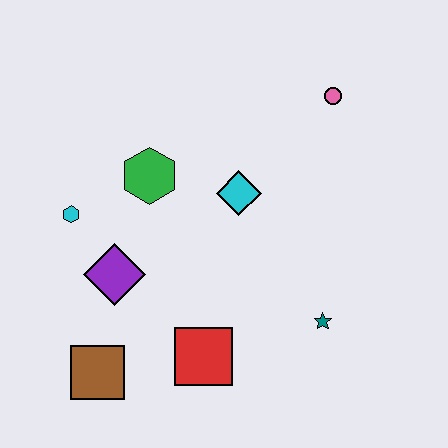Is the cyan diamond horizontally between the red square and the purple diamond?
No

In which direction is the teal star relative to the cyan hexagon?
The teal star is to the right of the cyan hexagon.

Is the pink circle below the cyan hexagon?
No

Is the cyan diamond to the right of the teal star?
No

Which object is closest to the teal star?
The red square is closest to the teal star.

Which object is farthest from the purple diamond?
The pink circle is farthest from the purple diamond.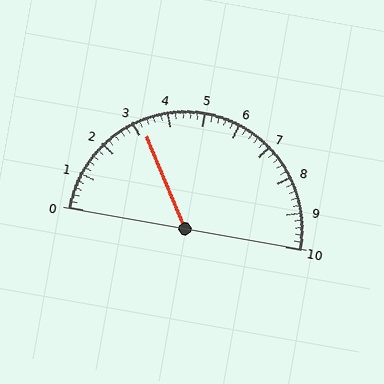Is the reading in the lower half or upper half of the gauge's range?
The reading is in the lower half of the range (0 to 10).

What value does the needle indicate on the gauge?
The needle indicates approximately 3.2.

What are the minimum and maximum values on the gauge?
The gauge ranges from 0 to 10.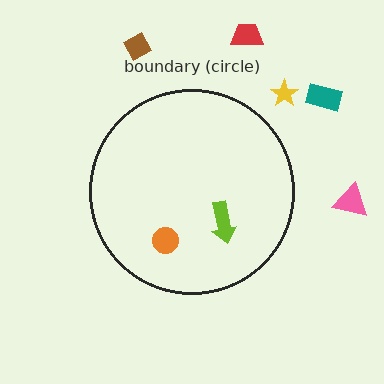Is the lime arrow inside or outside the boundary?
Inside.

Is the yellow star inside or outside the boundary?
Outside.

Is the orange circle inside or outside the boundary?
Inside.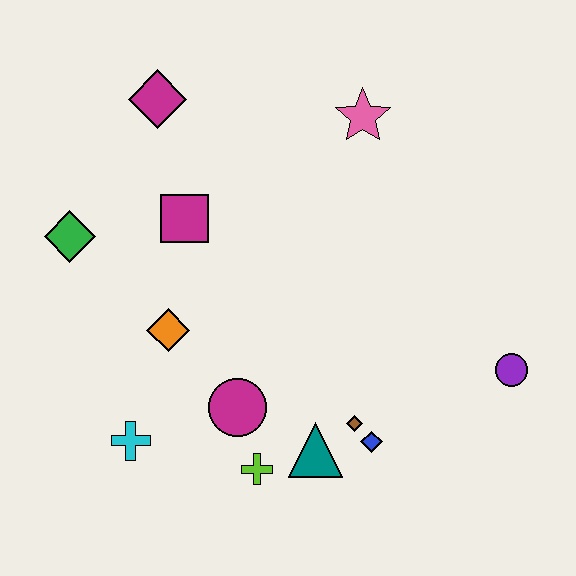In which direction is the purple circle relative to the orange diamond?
The purple circle is to the right of the orange diamond.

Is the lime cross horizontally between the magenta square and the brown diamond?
Yes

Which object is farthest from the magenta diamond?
The purple circle is farthest from the magenta diamond.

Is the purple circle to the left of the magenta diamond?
No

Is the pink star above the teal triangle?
Yes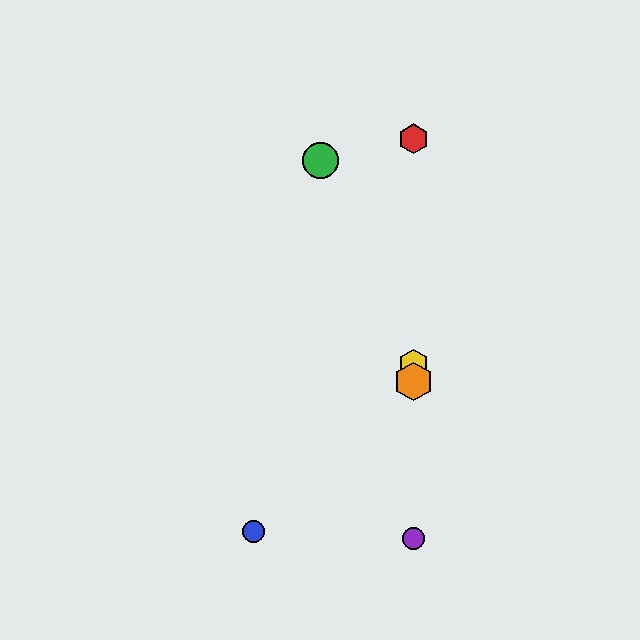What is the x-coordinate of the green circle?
The green circle is at x≈321.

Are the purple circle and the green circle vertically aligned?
No, the purple circle is at x≈413 and the green circle is at x≈321.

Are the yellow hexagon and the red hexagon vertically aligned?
Yes, both are at x≈413.